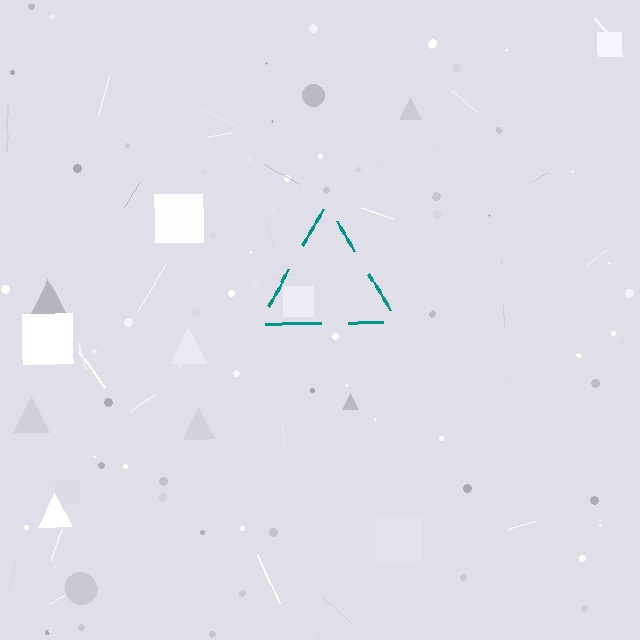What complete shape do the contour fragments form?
The contour fragments form a triangle.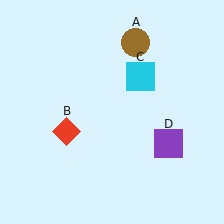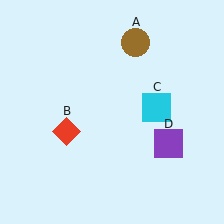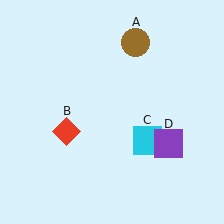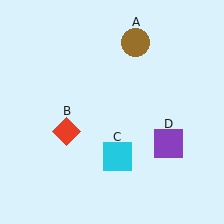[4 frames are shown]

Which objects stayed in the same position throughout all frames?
Brown circle (object A) and red diamond (object B) and purple square (object D) remained stationary.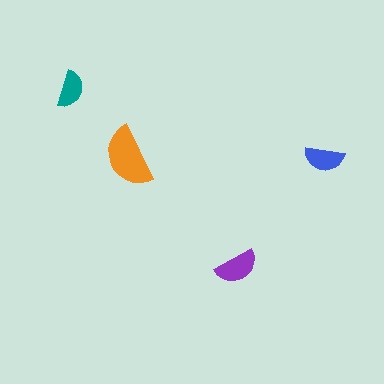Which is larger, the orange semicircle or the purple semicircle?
The orange one.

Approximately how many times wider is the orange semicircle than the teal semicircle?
About 1.5 times wider.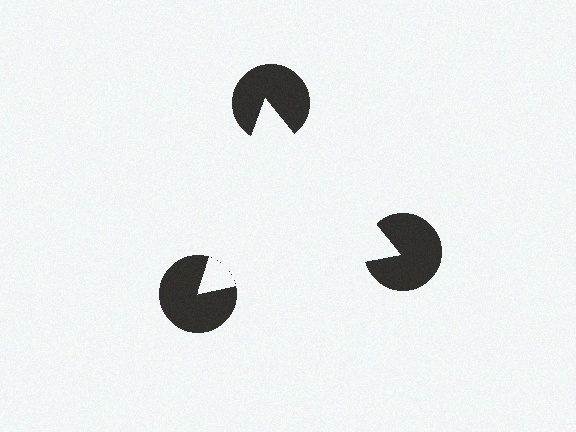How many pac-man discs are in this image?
There are 3 — one at each vertex of the illusory triangle.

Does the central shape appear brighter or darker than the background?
It typically appears slightly brighter than the background, even though no actual brightness change is drawn.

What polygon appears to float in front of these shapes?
An illusory triangle — its edges are inferred from the aligned wedge cuts in the pac-man discs, not physically drawn.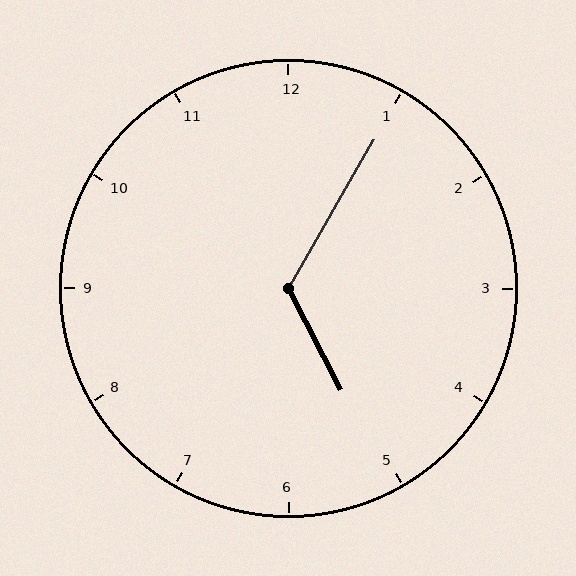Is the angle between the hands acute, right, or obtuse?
It is obtuse.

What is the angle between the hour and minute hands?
Approximately 122 degrees.